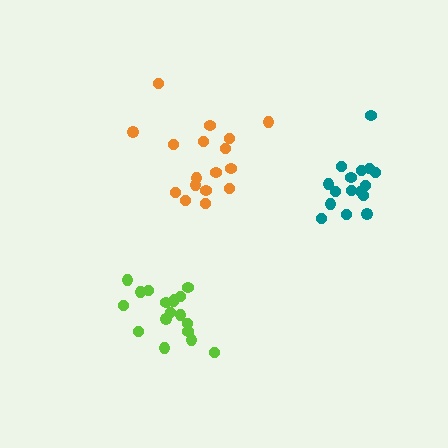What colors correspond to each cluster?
The clusters are colored: teal, lime, orange.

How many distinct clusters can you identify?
There are 3 distinct clusters.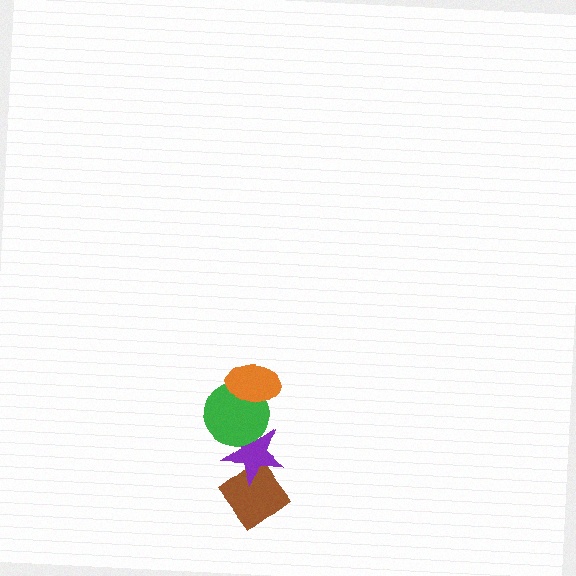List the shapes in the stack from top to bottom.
From top to bottom: the orange ellipse, the green circle, the purple star, the brown diamond.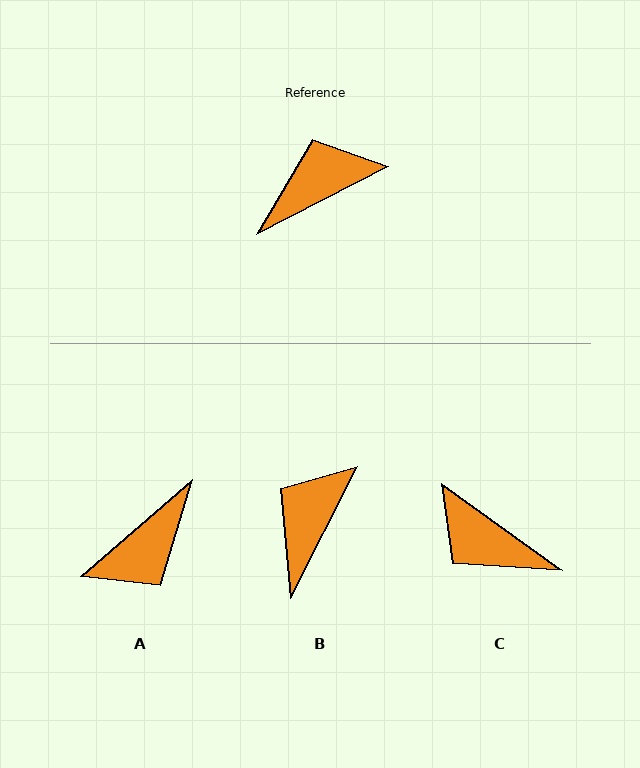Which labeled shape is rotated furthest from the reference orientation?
A, about 166 degrees away.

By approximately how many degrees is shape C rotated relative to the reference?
Approximately 117 degrees counter-clockwise.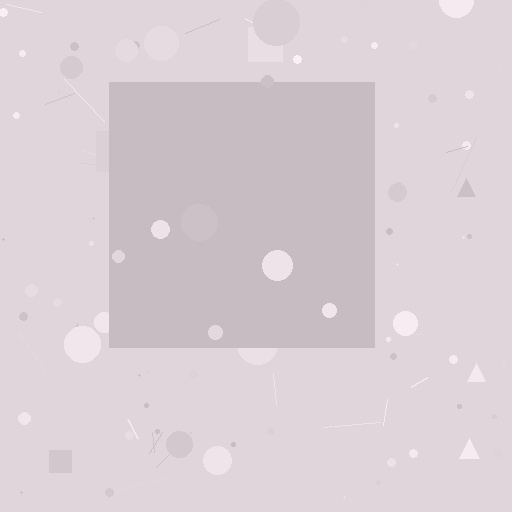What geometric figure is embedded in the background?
A square is embedded in the background.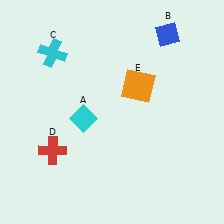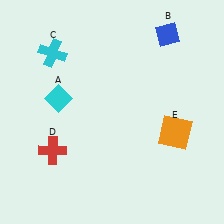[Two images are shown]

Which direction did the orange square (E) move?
The orange square (E) moved down.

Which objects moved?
The objects that moved are: the cyan diamond (A), the orange square (E).